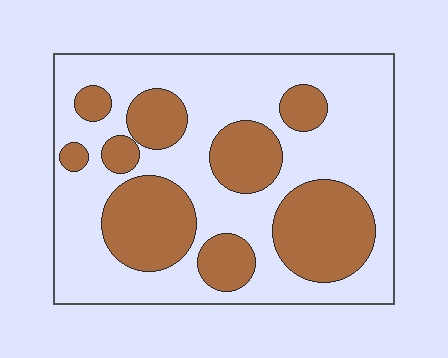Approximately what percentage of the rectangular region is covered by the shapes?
Approximately 35%.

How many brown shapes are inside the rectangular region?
9.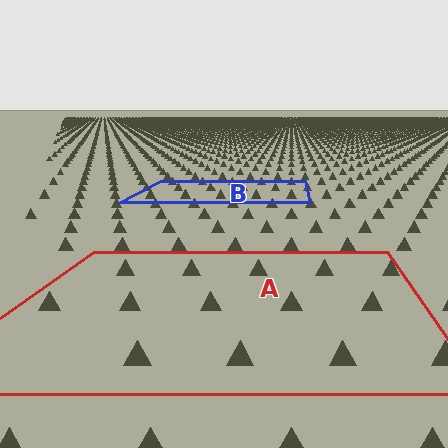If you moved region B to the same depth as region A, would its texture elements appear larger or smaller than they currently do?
They would appear larger. At a closer depth, the same texture elements are projected at a bigger on-screen size.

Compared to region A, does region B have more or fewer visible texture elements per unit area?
Region B has more texture elements per unit area — they are packed more densely because it is farther away.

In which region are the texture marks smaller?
The texture marks are smaller in region B, because it is farther away.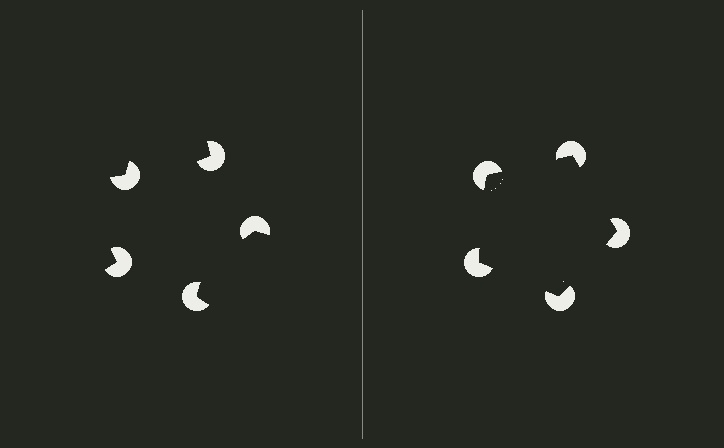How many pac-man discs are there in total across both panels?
10 — 5 on each side.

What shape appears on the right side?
An illusory pentagon.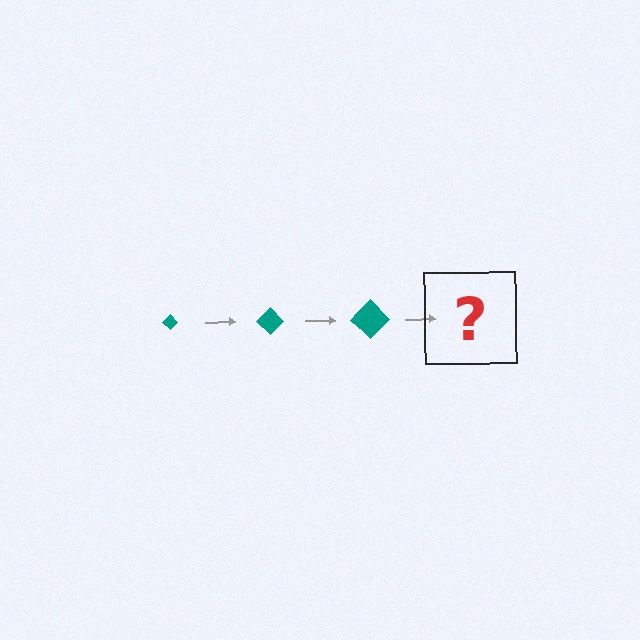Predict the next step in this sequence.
The next step is a teal diamond, larger than the previous one.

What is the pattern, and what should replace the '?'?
The pattern is that the diamond gets progressively larger each step. The '?' should be a teal diamond, larger than the previous one.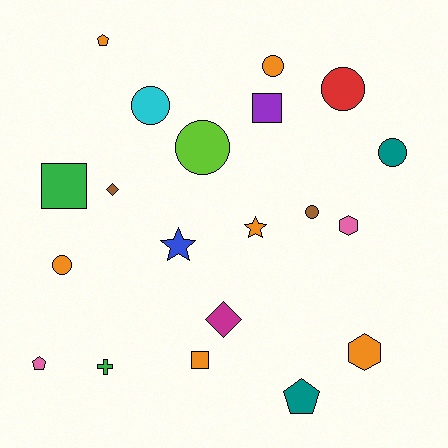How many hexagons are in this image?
There are 2 hexagons.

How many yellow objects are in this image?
There are no yellow objects.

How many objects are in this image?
There are 20 objects.